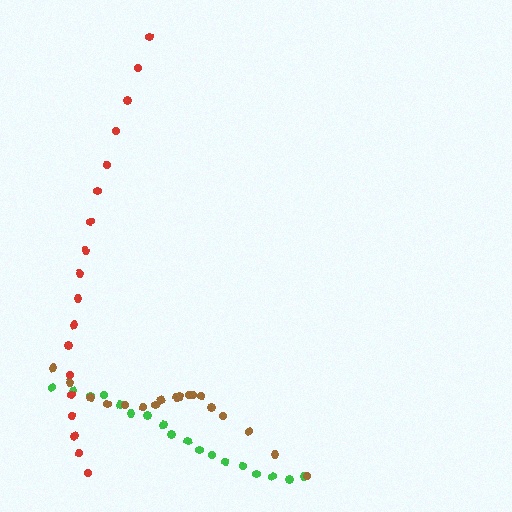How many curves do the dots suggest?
There are 3 distinct paths.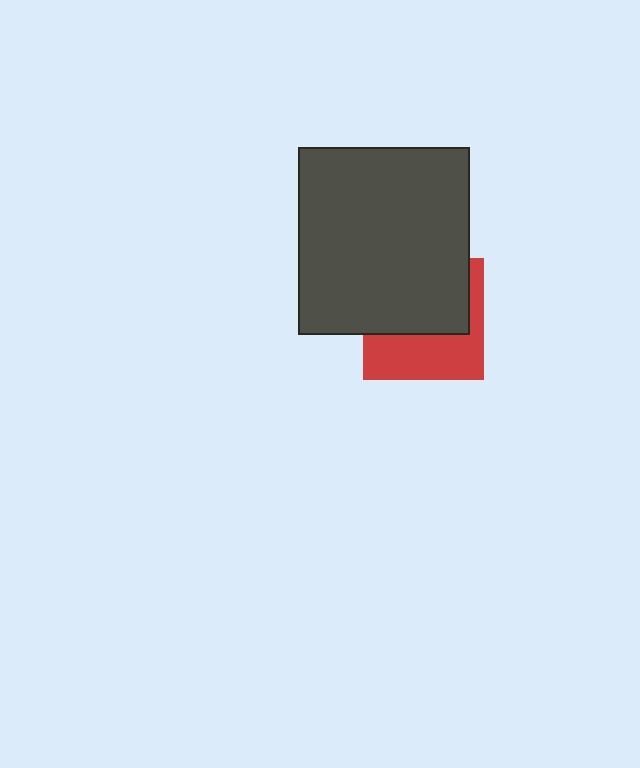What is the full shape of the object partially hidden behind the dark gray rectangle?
The partially hidden object is a red square.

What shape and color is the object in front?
The object in front is a dark gray rectangle.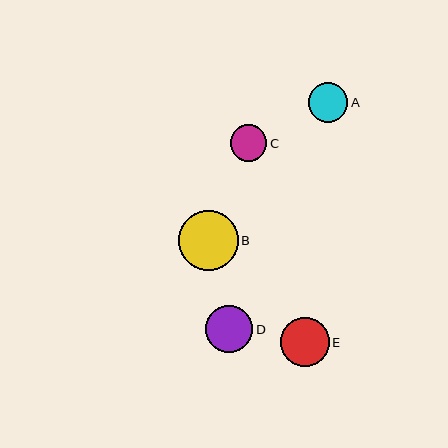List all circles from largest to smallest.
From largest to smallest: B, E, D, A, C.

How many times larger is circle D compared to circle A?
Circle D is approximately 1.2 times the size of circle A.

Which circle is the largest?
Circle B is the largest with a size of approximately 60 pixels.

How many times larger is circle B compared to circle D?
Circle B is approximately 1.3 times the size of circle D.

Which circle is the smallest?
Circle C is the smallest with a size of approximately 37 pixels.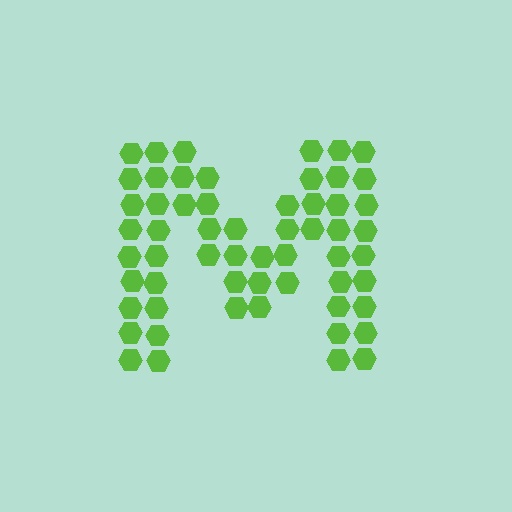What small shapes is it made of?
It is made of small hexagons.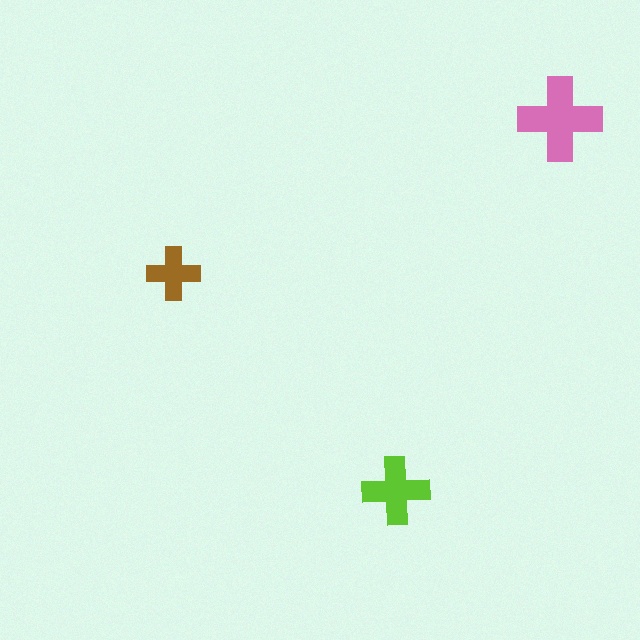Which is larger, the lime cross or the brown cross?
The lime one.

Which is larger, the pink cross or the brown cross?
The pink one.